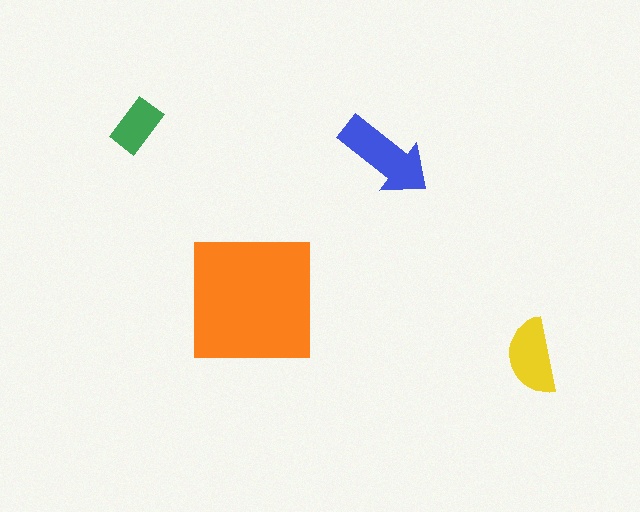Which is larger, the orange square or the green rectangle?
The orange square.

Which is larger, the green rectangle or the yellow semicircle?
The yellow semicircle.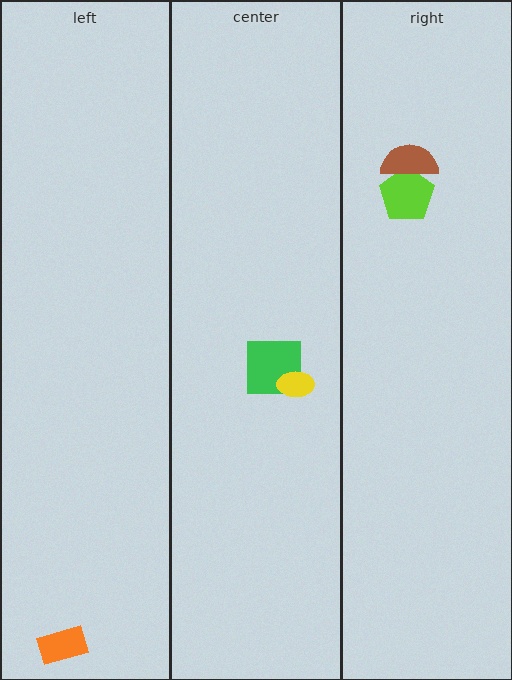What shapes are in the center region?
The green square, the yellow ellipse.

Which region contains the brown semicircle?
The right region.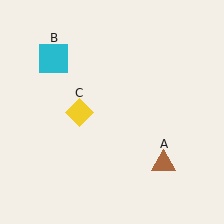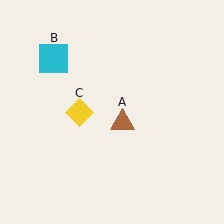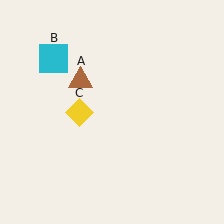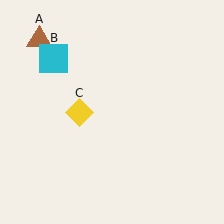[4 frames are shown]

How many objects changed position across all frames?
1 object changed position: brown triangle (object A).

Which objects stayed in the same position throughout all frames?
Cyan square (object B) and yellow diamond (object C) remained stationary.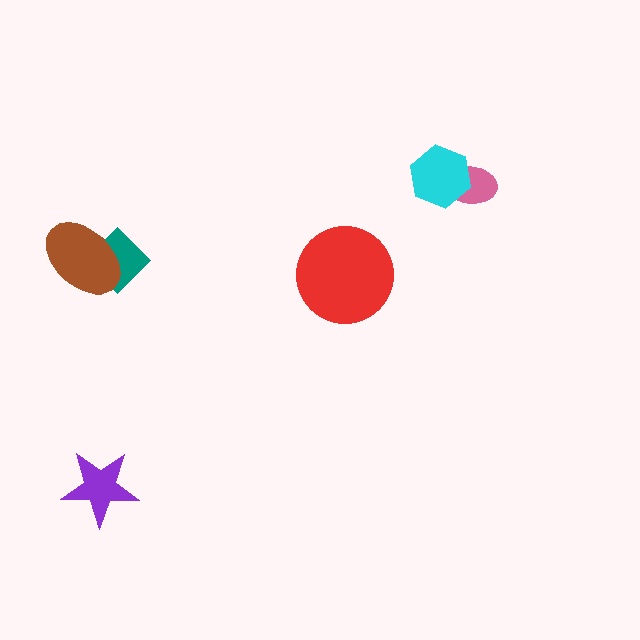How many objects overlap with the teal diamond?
1 object overlaps with the teal diamond.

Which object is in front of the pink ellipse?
The cyan hexagon is in front of the pink ellipse.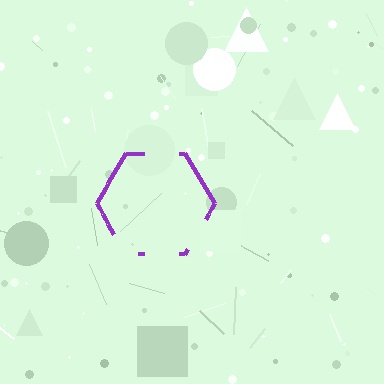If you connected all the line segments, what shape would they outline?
They would outline a hexagon.